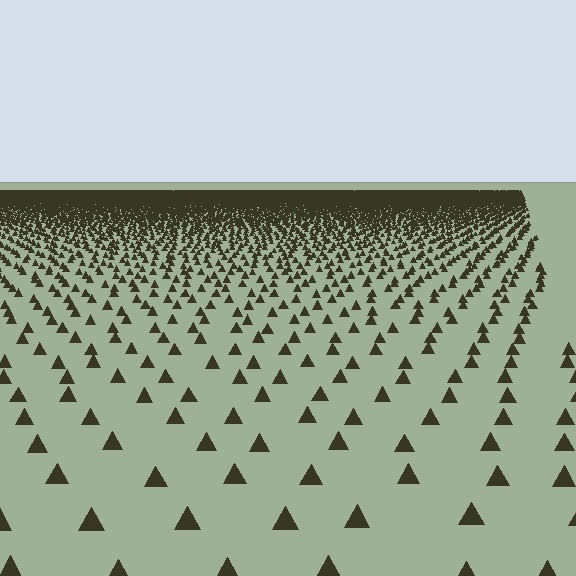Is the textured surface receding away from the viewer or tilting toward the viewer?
The surface is receding away from the viewer. Texture elements get smaller and denser toward the top.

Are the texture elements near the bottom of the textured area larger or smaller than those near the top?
Larger. Near the bottom, elements are closer to the viewer and appear at a bigger on-screen size.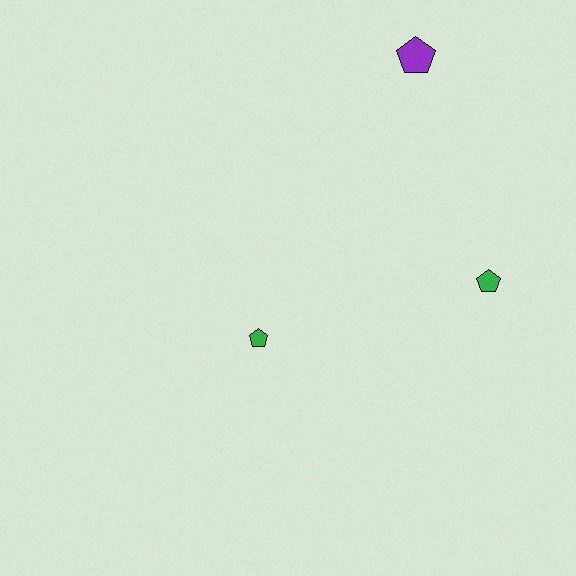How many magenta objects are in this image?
There are no magenta objects.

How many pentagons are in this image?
There are 3 pentagons.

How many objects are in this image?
There are 3 objects.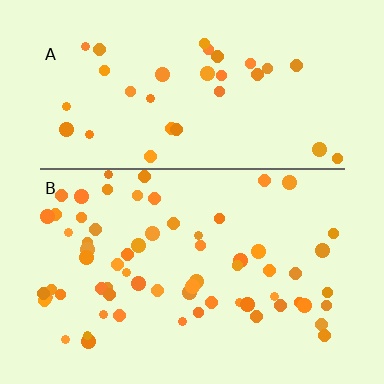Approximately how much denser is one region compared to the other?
Approximately 2.0× — region B over region A.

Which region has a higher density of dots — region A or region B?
B (the bottom).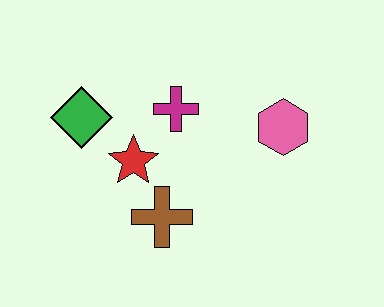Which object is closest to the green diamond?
The red star is closest to the green diamond.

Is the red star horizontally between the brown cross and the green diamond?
Yes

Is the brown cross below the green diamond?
Yes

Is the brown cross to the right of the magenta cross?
No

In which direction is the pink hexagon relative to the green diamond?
The pink hexagon is to the right of the green diamond.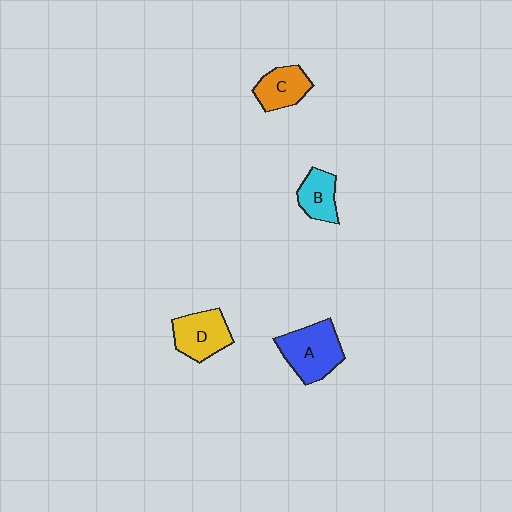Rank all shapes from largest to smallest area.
From largest to smallest: A (blue), D (yellow), C (orange), B (cyan).